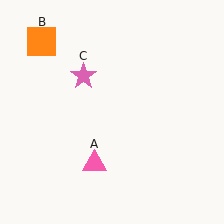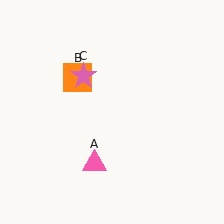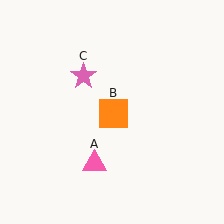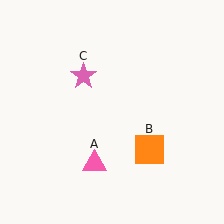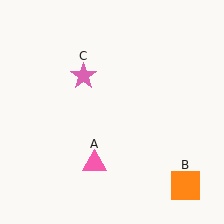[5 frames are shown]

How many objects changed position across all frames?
1 object changed position: orange square (object B).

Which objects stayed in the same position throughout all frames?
Pink triangle (object A) and pink star (object C) remained stationary.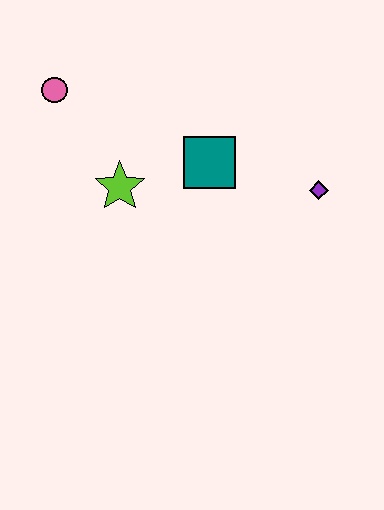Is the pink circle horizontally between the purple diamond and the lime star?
No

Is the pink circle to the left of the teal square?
Yes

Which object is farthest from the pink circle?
The purple diamond is farthest from the pink circle.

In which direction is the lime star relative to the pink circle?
The lime star is below the pink circle.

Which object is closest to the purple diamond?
The teal square is closest to the purple diamond.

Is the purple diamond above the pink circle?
No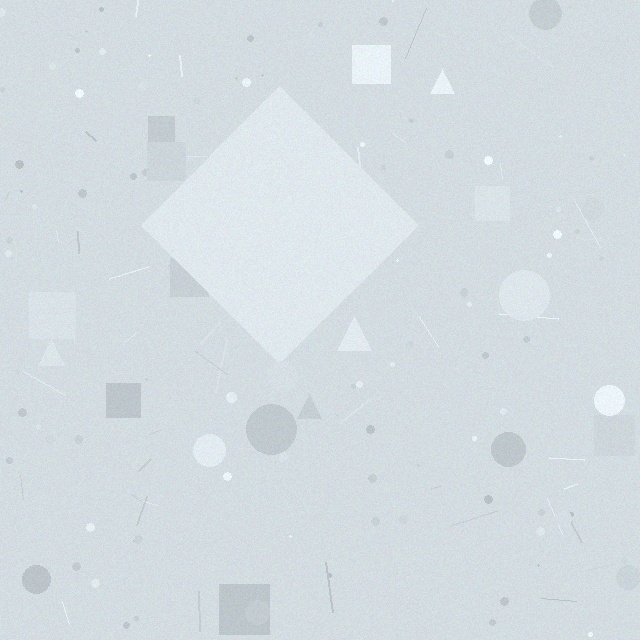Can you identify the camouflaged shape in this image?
The camouflaged shape is a diamond.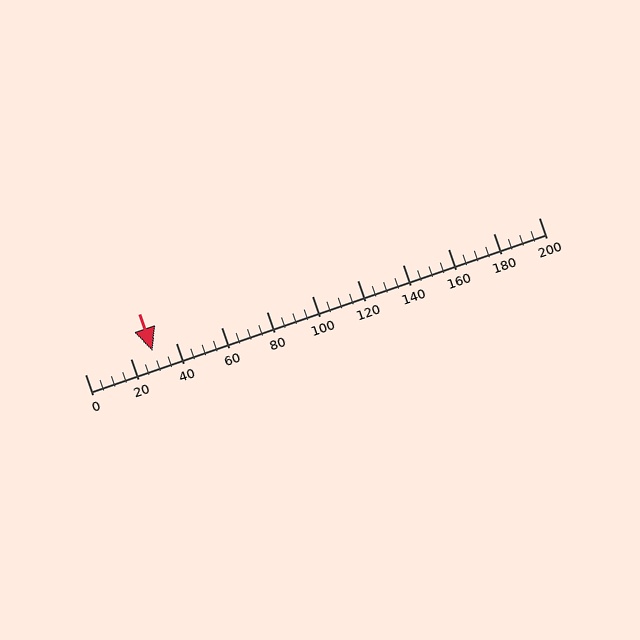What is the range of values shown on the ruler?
The ruler shows values from 0 to 200.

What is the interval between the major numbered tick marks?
The major tick marks are spaced 20 units apart.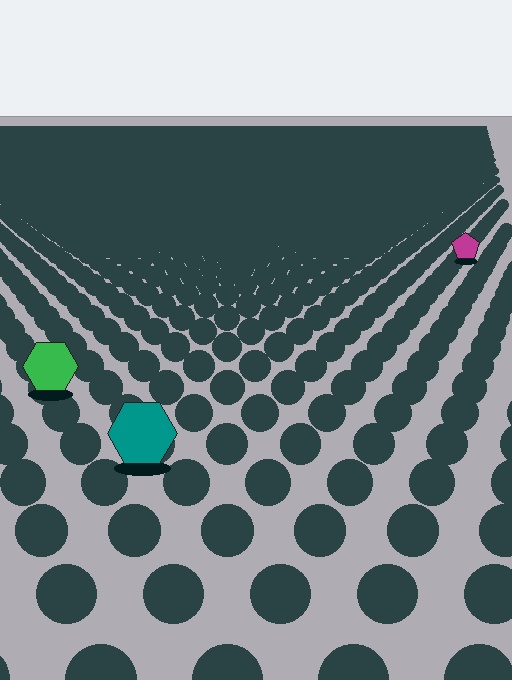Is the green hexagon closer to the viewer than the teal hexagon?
No. The teal hexagon is closer — you can tell from the texture gradient: the ground texture is coarser near it.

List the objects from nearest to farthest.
From nearest to farthest: the teal hexagon, the green hexagon, the magenta pentagon.